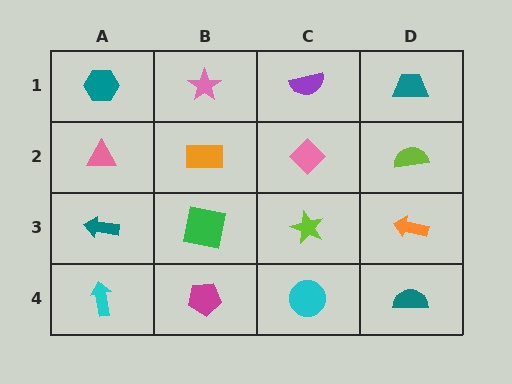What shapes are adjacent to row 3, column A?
A pink triangle (row 2, column A), a cyan arrow (row 4, column A), a green square (row 3, column B).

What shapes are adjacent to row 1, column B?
An orange rectangle (row 2, column B), a teal hexagon (row 1, column A), a purple semicircle (row 1, column C).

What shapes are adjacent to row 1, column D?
A lime semicircle (row 2, column D), a purple semicircle (row 1, column C).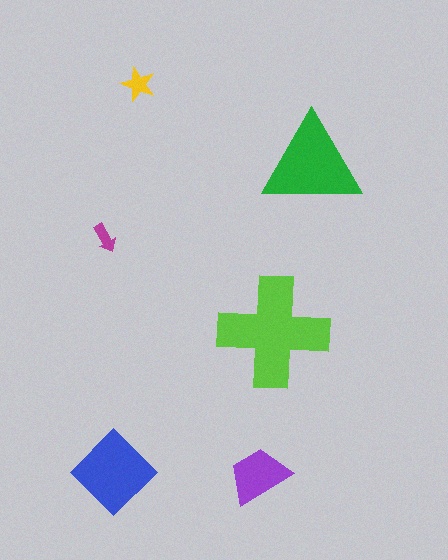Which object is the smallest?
The magenta arrow.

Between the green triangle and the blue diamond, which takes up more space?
The green triangle.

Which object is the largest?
The lime cross.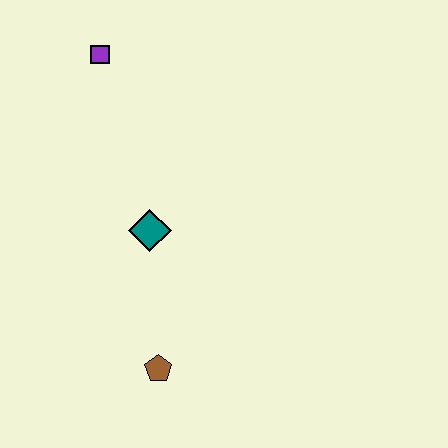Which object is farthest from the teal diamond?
The purple square is farthest from the teal diamond.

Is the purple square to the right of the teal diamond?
No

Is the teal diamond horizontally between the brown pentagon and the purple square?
Yes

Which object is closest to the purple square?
The teal diamond is closest to the purple square.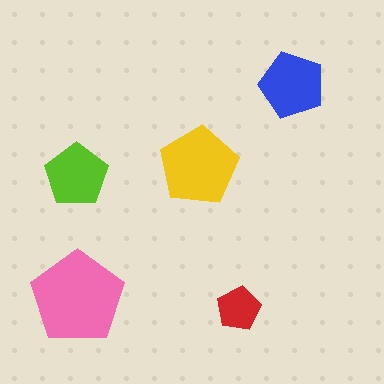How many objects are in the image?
There are 5 objects in the image.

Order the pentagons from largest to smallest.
the pink one, the yellow one, the blue one, the lime one, the red one.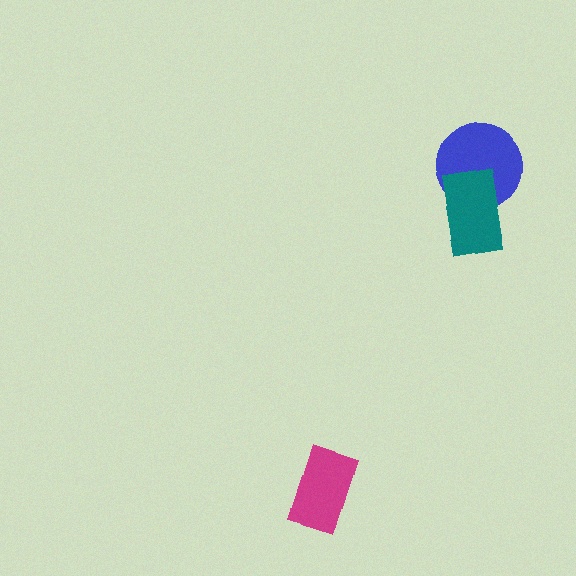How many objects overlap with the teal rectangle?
1 object overlaps with the teal rectangle.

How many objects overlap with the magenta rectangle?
0 objects overlap with the magenta rectangle.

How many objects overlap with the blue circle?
1 object overlaps with the blue circle.